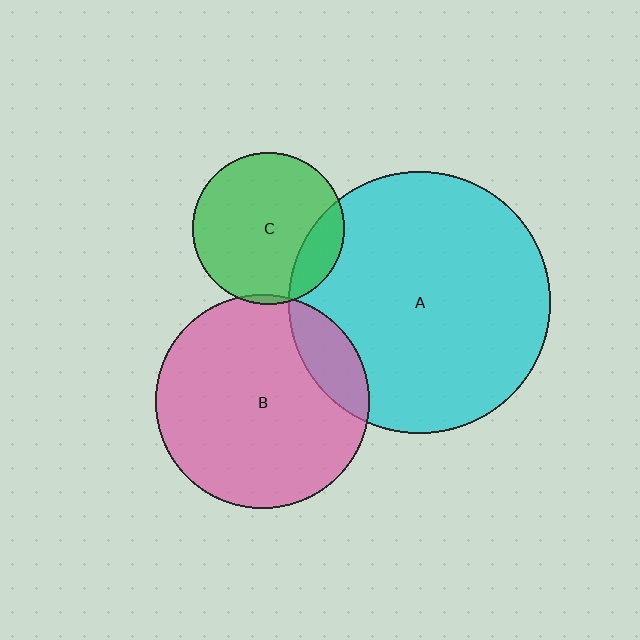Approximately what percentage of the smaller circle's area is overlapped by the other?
Approximately 15%.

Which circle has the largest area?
Circle A (cyan).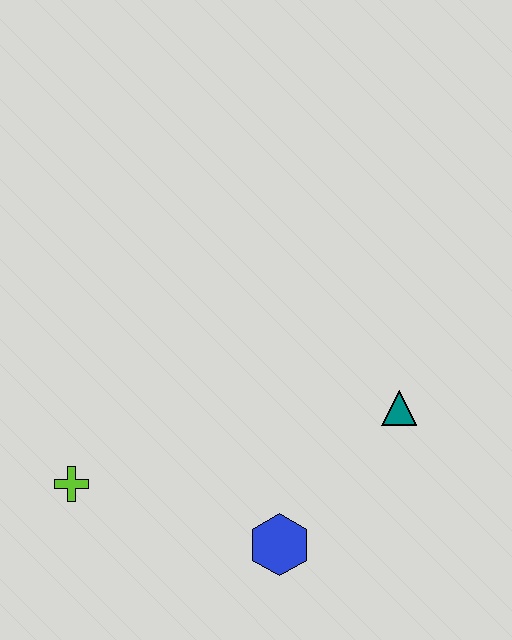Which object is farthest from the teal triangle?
The lime cross is farthest from the teal triangle.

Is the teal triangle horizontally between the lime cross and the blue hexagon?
No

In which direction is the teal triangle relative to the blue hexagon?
The teal triangle is above the blue hexagon.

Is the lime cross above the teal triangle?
No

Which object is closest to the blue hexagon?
The teal triangle is closest to the blue hexagon.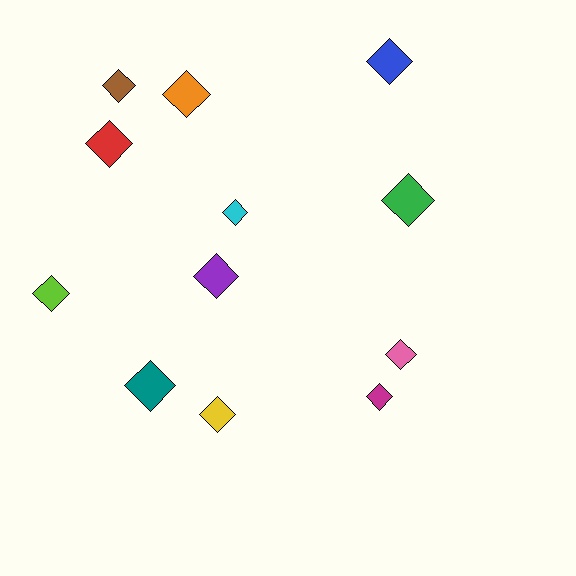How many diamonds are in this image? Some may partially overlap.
There are 12 diamonds.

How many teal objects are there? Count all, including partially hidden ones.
There is 1 teal object.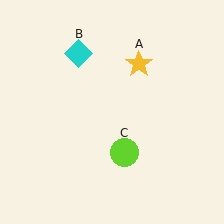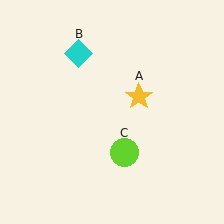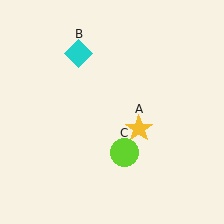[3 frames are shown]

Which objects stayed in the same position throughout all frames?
Cyan diamond (object B) and lime circle (object C) remained stationary.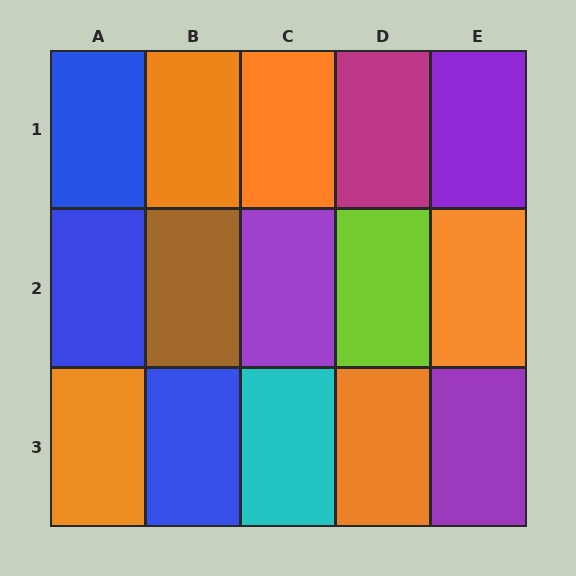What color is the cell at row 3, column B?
Blue.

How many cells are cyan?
1 cell is cyan.